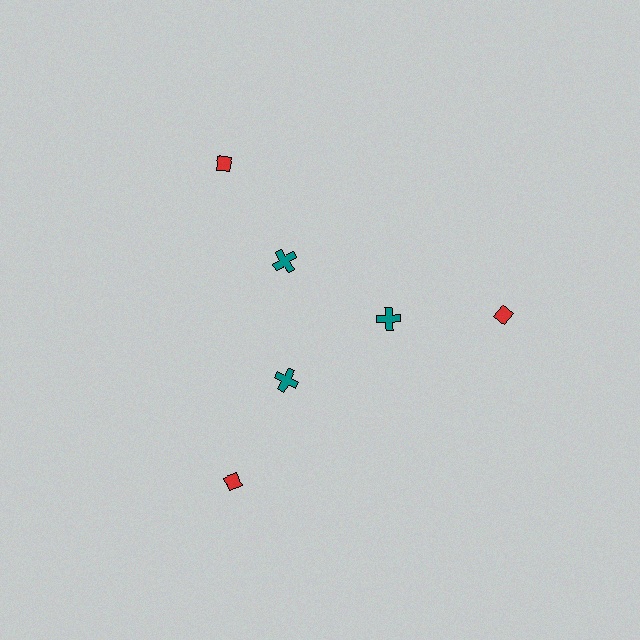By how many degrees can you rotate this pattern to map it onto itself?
The pattern maps onto itself every 120 degrees of rotation.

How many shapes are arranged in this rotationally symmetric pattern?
There are 6 shapes, arranged in 3 groups of 2.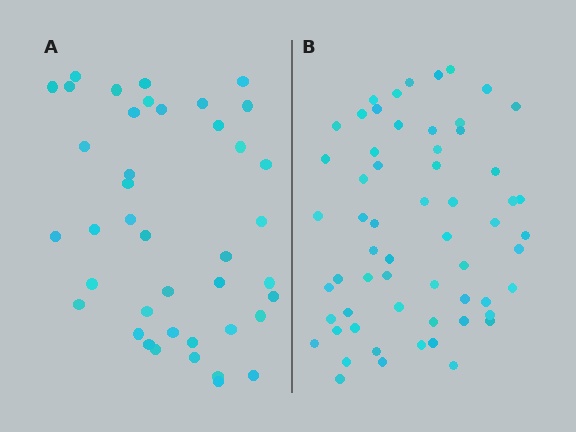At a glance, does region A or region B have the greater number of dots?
Region B (the right region) has more dots.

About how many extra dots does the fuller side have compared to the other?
Region B has approximately 20 more dots than region A.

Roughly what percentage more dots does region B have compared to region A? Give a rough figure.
About 45% more.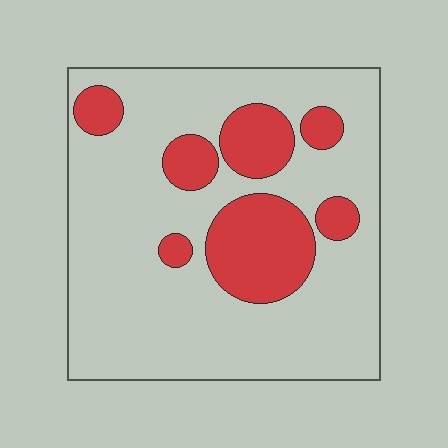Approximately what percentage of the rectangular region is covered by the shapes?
Approximately 25%.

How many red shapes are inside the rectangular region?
7.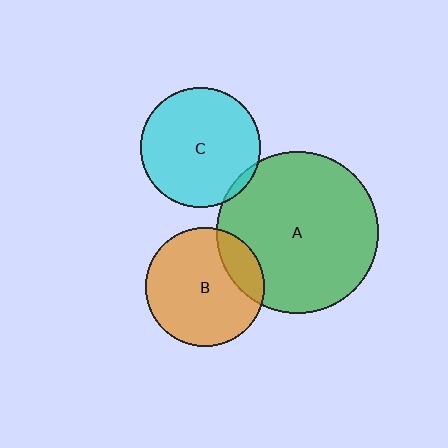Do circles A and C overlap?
Yes.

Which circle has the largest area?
Circle A (green).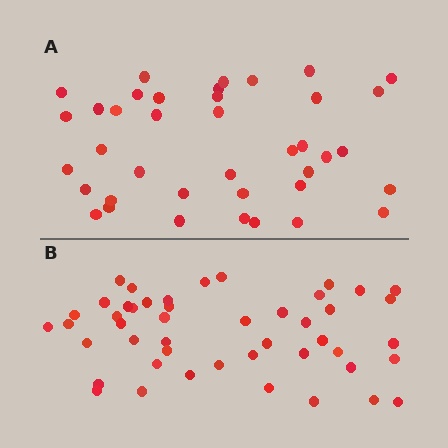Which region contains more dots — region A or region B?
Region B (the bottom region) has more dots.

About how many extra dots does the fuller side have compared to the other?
Region B has roughly 8 or so more dots than region A.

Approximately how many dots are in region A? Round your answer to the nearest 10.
About 40 dots. (The exact count is 39, which rounds to 40.)